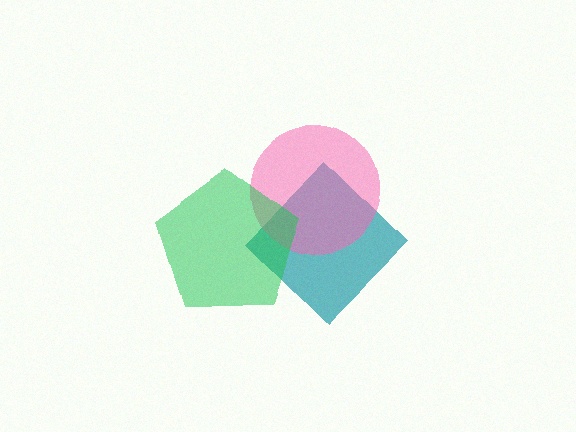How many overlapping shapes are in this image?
There are 3 overlapping shapes in the image.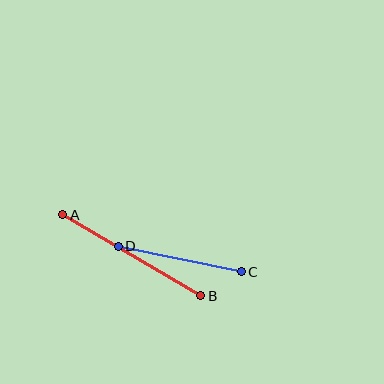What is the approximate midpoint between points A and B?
The midpoint is at approximately (132, 255) pixels.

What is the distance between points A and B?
The distance is approximately 160 pixels.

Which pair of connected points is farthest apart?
Points A and B are farthest apart.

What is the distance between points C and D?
The distance is approximately 126 pixels.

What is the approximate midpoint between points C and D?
The midpoint is at approximately (180, 259) pixels.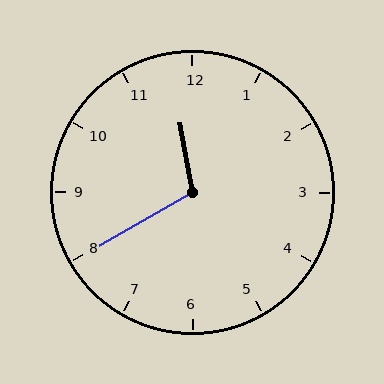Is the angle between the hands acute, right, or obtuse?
It is obtuse.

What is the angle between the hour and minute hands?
Approximately 110 degrees.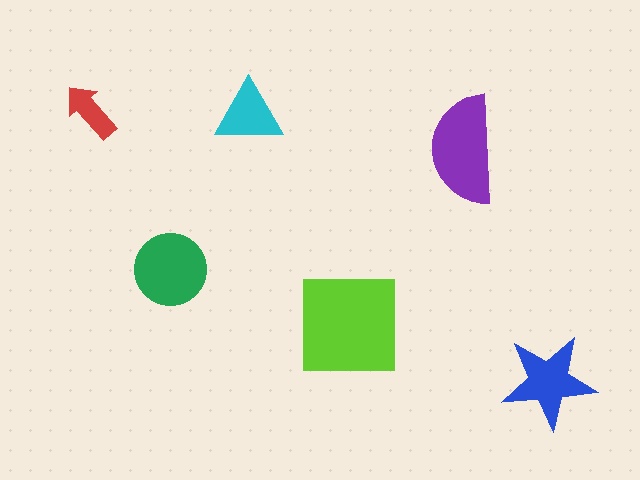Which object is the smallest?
The red arrow.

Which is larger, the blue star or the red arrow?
The blue star.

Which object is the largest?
The lime square.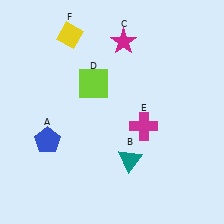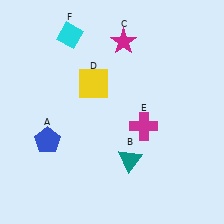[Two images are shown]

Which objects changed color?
D changed from lime to yellow. F changed from yellow to cyan.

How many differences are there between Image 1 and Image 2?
There are 2 differences between the two images.